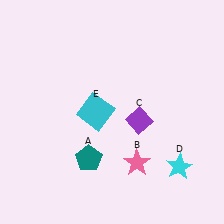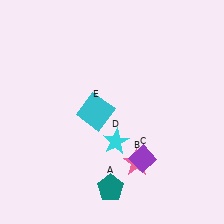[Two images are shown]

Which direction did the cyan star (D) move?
The cyan star (D) moved left.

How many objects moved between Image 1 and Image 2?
3 objects moved between the two images.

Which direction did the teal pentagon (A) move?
The teal pentagon (A) moved down.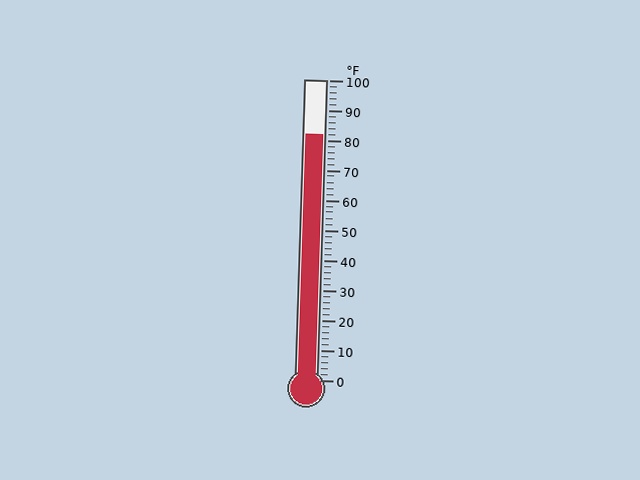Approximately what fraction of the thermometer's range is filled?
The thermometer is filled to approximately 80% of its range.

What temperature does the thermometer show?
The thermometer shows approximately 82°F.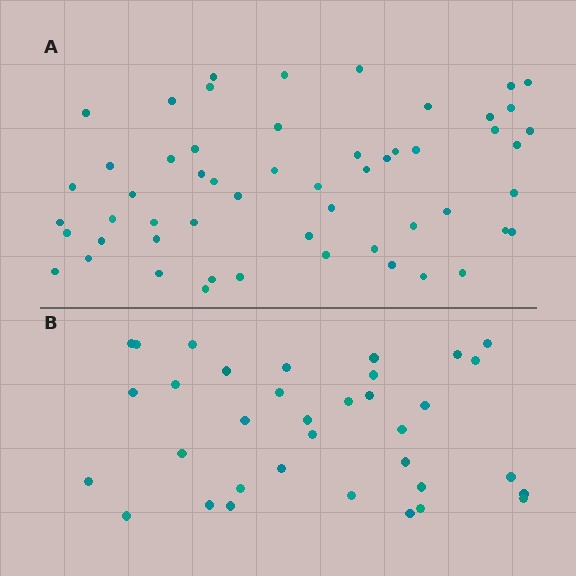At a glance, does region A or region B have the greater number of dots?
Region A (the top region) has more dots.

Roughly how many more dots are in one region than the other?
Region A has approximately 20 more dots than region B.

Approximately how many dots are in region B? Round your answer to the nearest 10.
About 40 dots. (The exact count is 35, which rounds to 40.)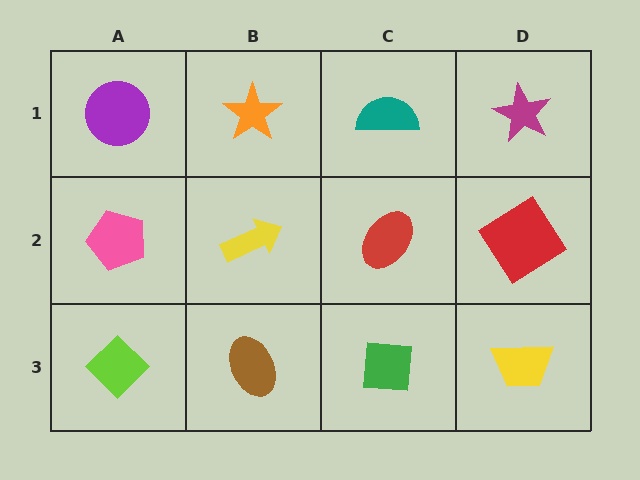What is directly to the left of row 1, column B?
A purple circle.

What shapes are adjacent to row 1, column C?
A red ellipse (row 2, column C), an orange star (row 1, column B), a magenta star (row 1, column D).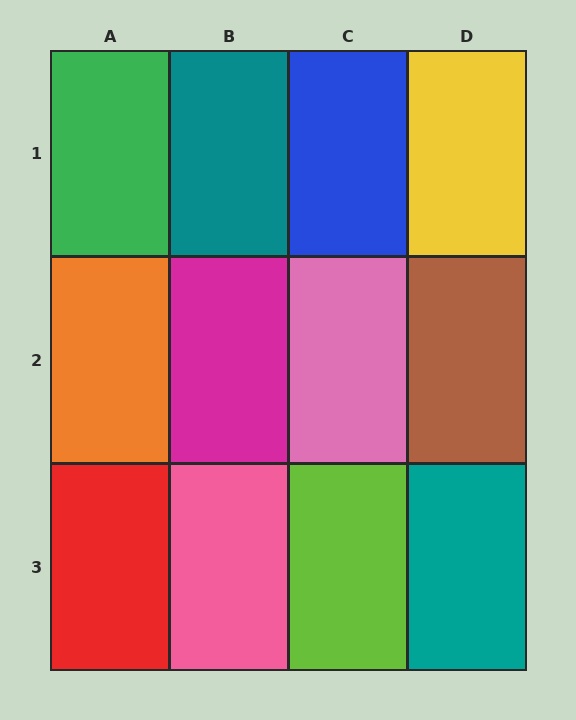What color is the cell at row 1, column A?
Green.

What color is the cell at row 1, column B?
Teal.